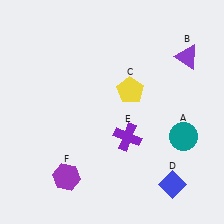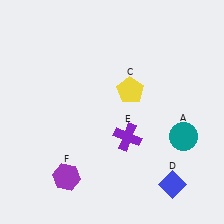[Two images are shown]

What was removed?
The purple triangle (B) was removed in Image 2.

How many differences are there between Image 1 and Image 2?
There is 1 difference between the two images.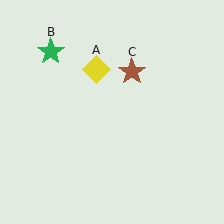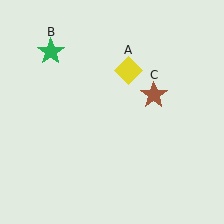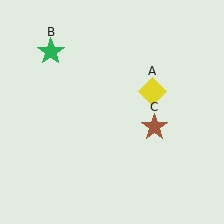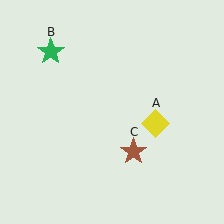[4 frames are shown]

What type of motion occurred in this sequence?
The yellow diamond (object A), brown star (object C) rotated clockwise around the center of the scene.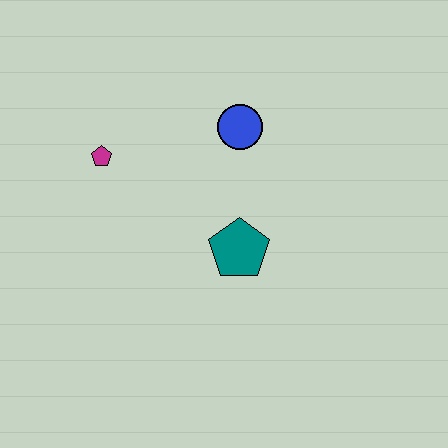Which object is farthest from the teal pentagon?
The magenta pentagon is farthest from the teal pentagon.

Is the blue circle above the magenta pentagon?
Yes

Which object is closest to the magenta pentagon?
The blue circle is closest to the magenta pentagon.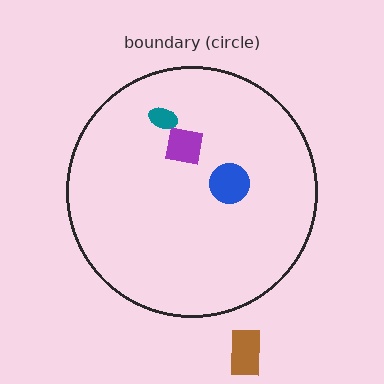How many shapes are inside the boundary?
3 inside, 1 outside.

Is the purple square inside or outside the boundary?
Inside.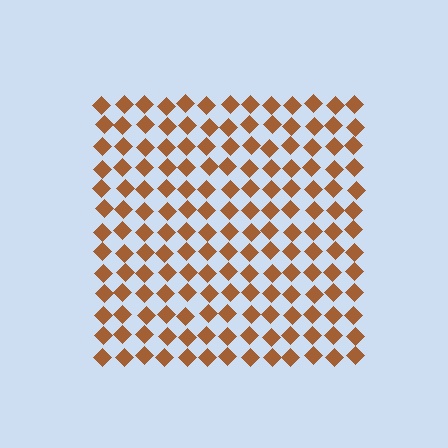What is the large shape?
The large shape is a square.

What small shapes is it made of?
It is made of small diamonds.